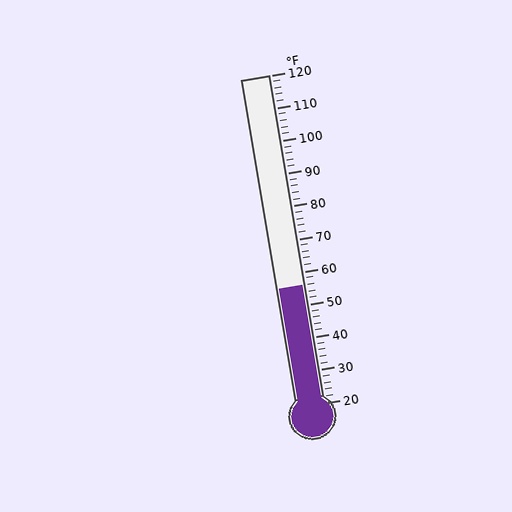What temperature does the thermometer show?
The thermometer shows approximately 56°F.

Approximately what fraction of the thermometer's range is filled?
The thermometer is filled to approximately 35% of its range.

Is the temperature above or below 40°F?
The temperature is above 40°F.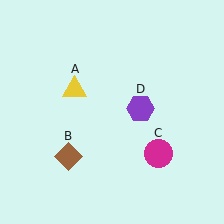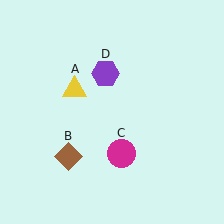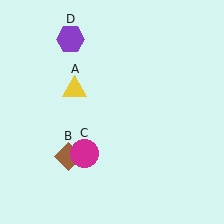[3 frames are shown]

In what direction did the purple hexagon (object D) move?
The purple hexagon (object D) moved up and to the left.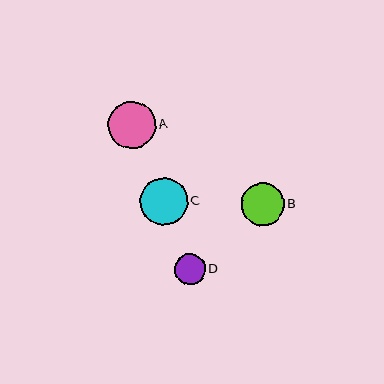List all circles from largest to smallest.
From largest to smallest: C, A, B, D.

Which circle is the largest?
Circle C is the largest with a size of approximately 48 pixels.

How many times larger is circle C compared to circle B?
Circle C is approximately 1.1 times the size of circle B.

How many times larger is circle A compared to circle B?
Circle A is approximately 1.1 times the size of circle B.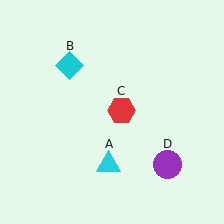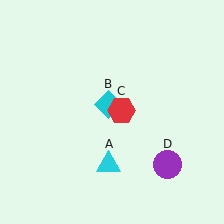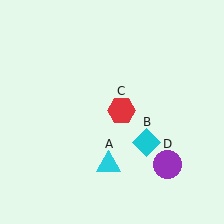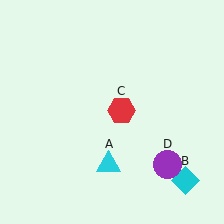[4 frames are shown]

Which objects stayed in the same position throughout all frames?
Cyan triangle (object A) and red hexagon (object C) and purple circle (object D) remained stationary.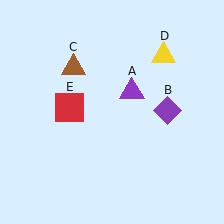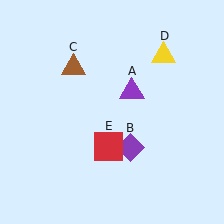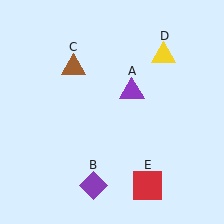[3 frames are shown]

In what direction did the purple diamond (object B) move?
The purple diamond (object B) moved down and to the left.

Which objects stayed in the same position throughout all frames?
Purple triangle (object A) and brown triangle (object C) and yellow triangle (object D) remained stationary.